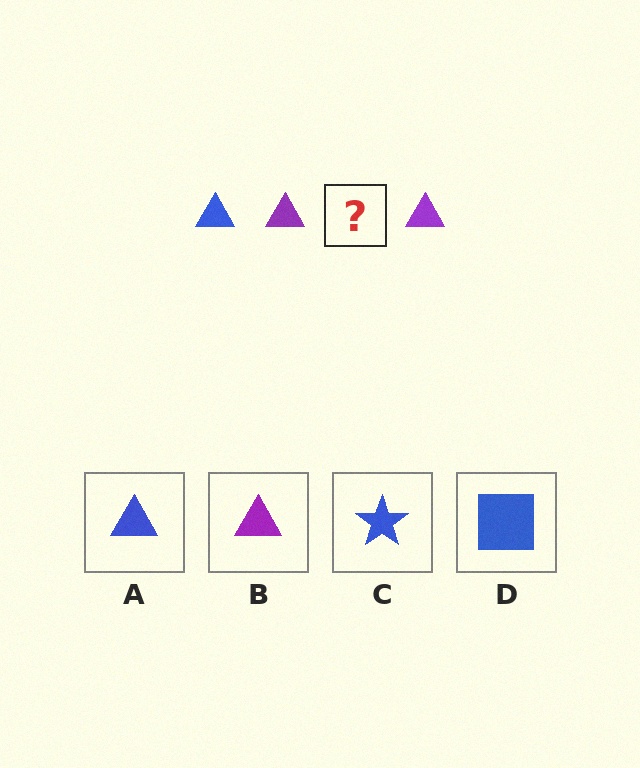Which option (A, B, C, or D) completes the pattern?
A.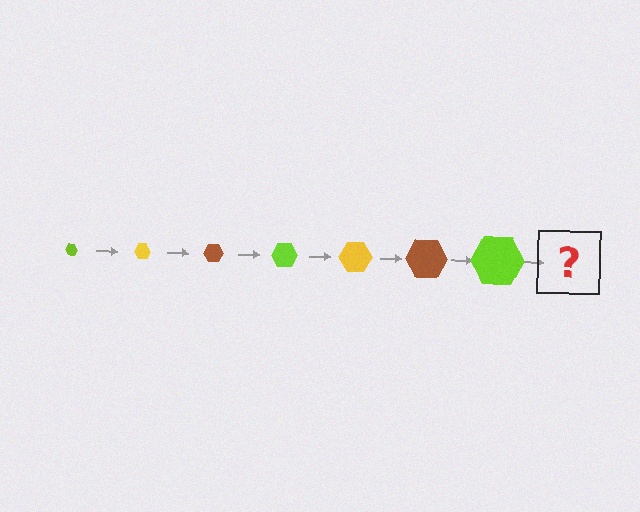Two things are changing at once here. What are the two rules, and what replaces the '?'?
The two rules are that the hexagon grows larger each step and the color cycles through lime, yellow, and brown. The '?' should be a yellow hexagon, larger than the previous one.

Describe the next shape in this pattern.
It should be a yellow hexagon, larger than the previous one.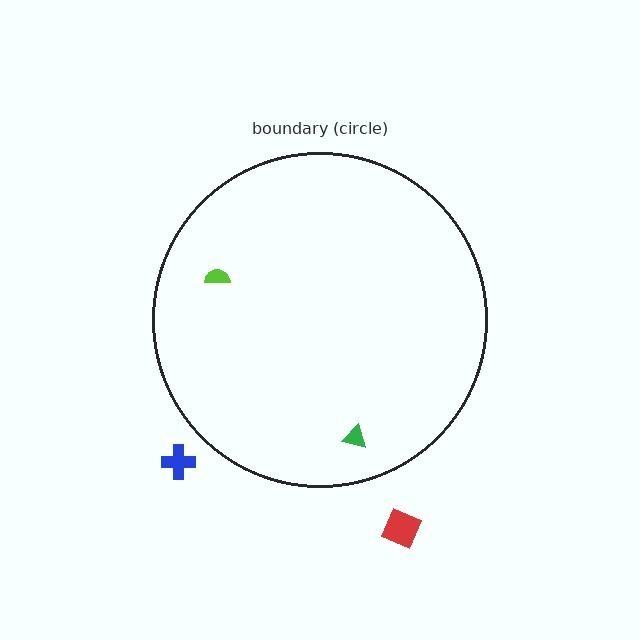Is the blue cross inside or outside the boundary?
Outside.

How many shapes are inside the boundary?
2 inside, 2 outside.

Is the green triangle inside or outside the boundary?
Inside.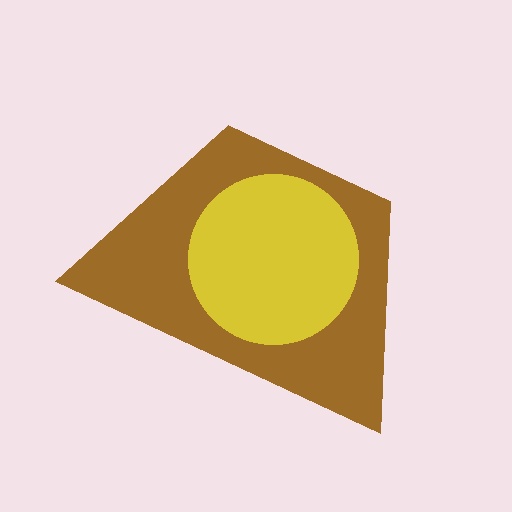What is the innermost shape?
The yellow circle.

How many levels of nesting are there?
2.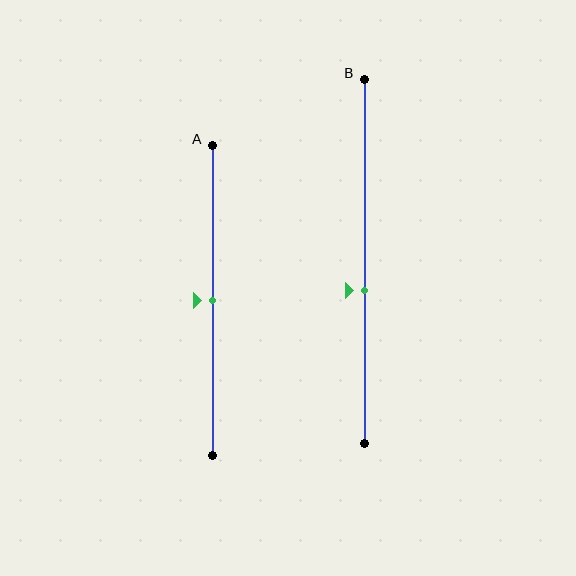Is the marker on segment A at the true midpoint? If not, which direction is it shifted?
Yes, the marker on segment A is at the true midpoint.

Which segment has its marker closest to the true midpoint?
Segment A has its marker closest to the true midpoint.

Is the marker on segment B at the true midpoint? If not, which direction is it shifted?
No, the marker on segment B is shifted downward by about 8% of the segment length.